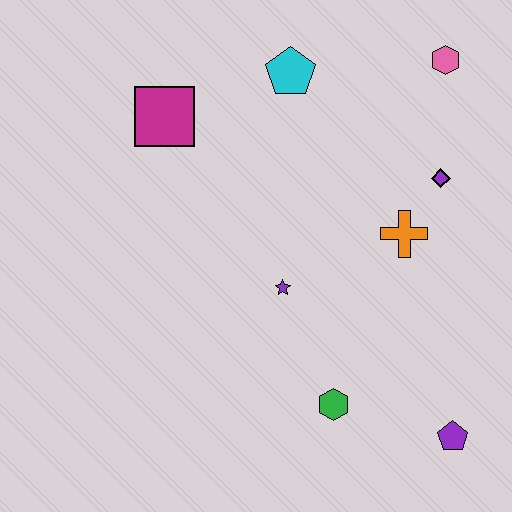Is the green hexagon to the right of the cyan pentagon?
Yes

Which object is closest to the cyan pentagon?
The magenta square is closest to the cyan pentagon.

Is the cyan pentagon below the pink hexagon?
Yes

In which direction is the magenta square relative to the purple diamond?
The magenta square is to the left of the purple diamond.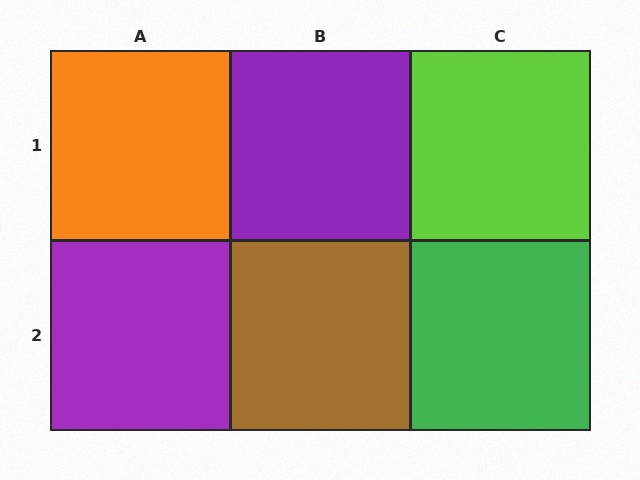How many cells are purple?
2 cells are purple.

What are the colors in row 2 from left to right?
Purple, brown, green.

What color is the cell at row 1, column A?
Orange.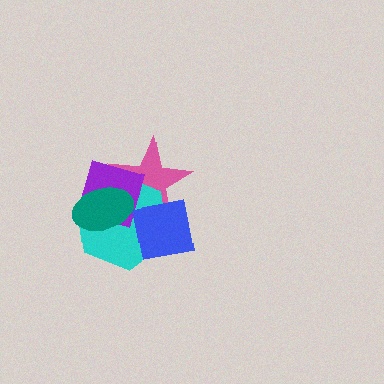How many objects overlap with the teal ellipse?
3 objects overlap with the teal ellipse.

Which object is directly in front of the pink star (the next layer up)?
The cyan hexagon is directly in front of the pink star.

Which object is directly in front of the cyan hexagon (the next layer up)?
The purple diamond is directly in front of the cyan hexagon.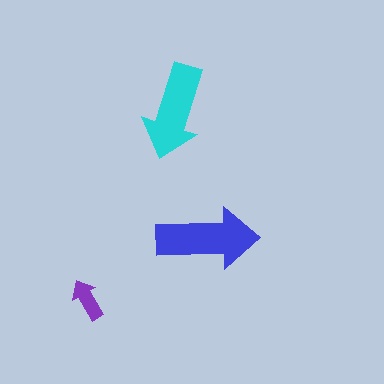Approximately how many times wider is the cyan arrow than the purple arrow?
About 2.5 times wider.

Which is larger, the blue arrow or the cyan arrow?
The blue one.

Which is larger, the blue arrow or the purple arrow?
The blue one.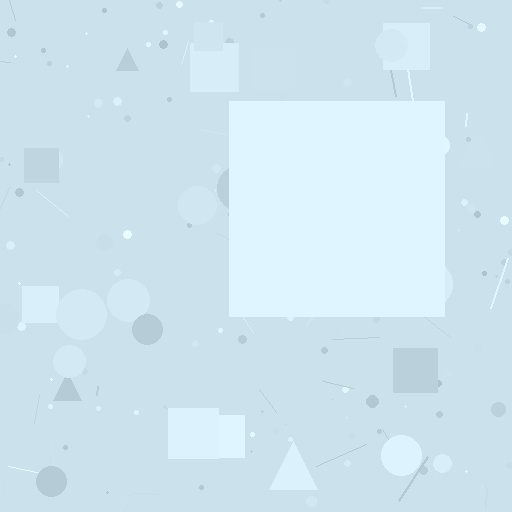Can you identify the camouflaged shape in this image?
The camouflaged shape is a square.